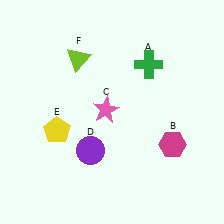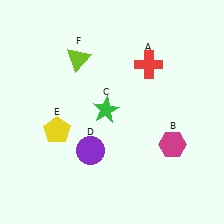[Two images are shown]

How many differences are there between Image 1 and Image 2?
There are 2 differences between the two images.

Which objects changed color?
A changed from green to red. C changed from pink to green.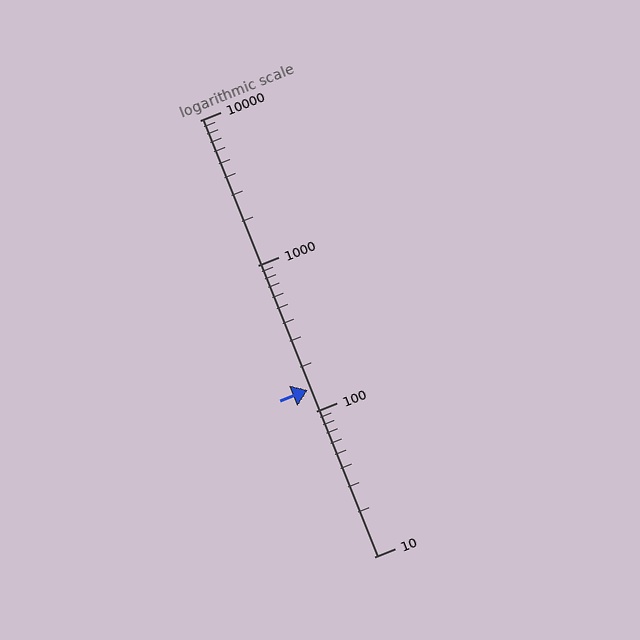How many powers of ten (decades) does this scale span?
The scale spans 3 decades, from 10 to 10000.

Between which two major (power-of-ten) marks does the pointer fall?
The pointer is between 100 and 1000.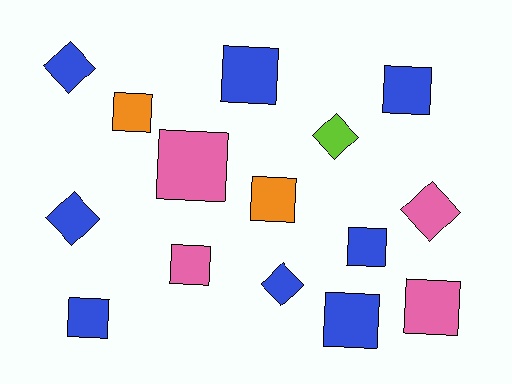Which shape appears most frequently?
Square, with 10 objects.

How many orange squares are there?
There are 2 orange squares.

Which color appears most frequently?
Blue, with 8 objects.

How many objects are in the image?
There are 15 objects.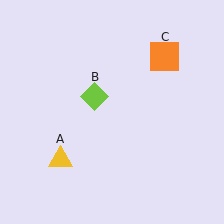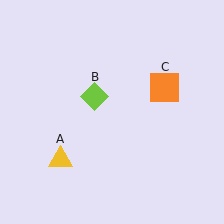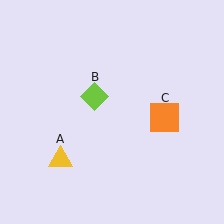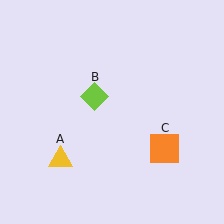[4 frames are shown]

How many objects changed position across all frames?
1 object changed position: orange square (object C).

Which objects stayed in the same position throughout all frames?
Yellow triangle (object A) and lime diamond (object B) remained stationary.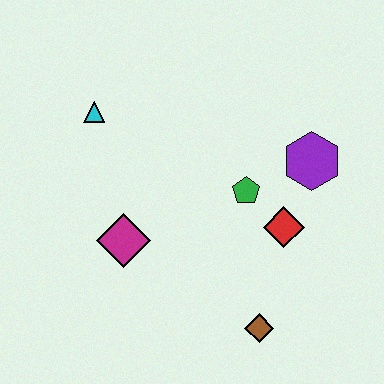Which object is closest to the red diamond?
The green pentagon is closest to the red diamond.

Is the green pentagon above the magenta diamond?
Yes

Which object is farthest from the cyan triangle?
The brown diamond is farthest from the cyan triangle.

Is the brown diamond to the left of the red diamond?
Yes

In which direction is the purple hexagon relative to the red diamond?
The purple hexagon is above the red diamond.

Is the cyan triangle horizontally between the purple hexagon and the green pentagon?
No